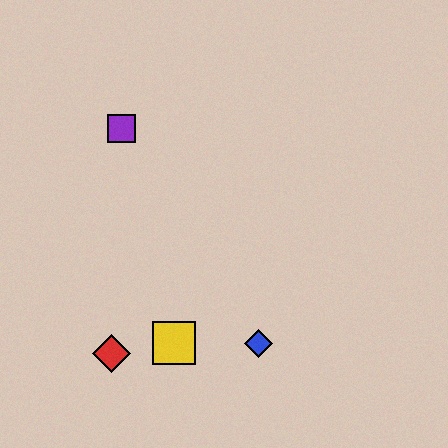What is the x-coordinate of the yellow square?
The yellow square is at x≈174.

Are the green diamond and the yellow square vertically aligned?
Yes, both are at x≈174.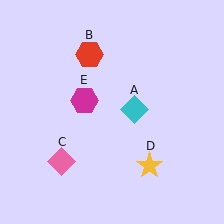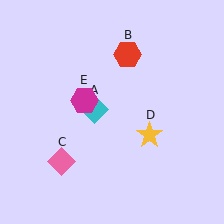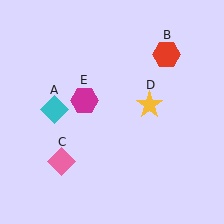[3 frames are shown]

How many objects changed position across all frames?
3 objects changed position: cyan diamond (object A), red hexagon (object B), yellow star (object D).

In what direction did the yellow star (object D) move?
The yellow star (object D) moved up.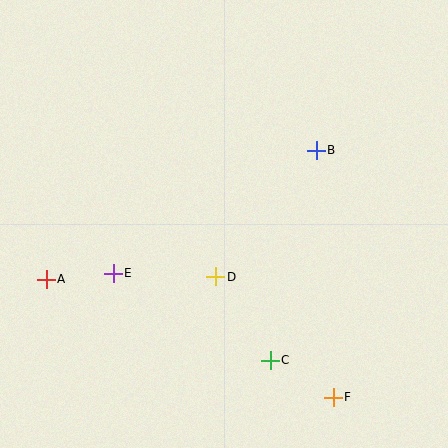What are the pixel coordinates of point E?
Point E is at (113, 273).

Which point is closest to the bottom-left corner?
Point A is closest to the bottom-left corner.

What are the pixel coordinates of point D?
Point D is at (216, 277).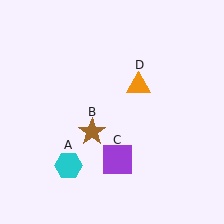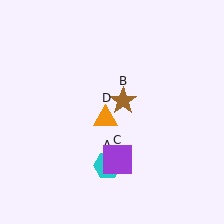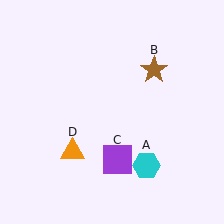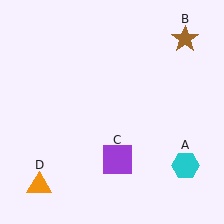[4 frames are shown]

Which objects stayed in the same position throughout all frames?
Purple square (object C) remained stationary.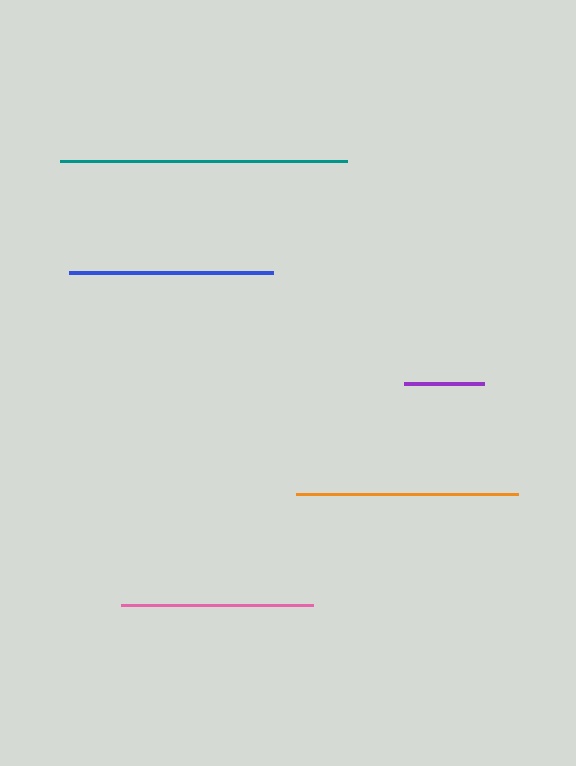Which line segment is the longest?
The teal line is the longest at approximately 287 pixels.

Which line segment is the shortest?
The purple line is the shortest at approximately 80 pixels.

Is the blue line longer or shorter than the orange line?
The orange line is longer than the blue line.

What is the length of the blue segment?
The blue segment is approximately 204 pixels long.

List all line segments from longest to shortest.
From longest to shortest: teal, orange, blue, pink, purple.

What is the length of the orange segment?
The orange segment is approximately 222 pixels long.